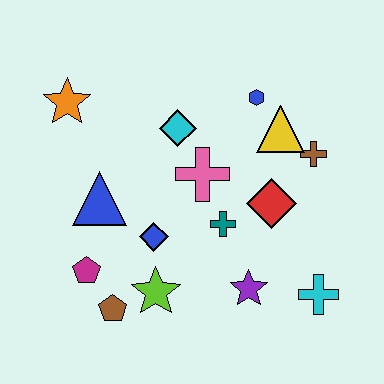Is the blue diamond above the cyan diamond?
No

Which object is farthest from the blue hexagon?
The brown pentagon is farthest from the blue hexagon.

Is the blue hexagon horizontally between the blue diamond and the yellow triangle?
Yes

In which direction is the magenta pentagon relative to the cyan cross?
The magenta pentagon is to the left of the cyan cross.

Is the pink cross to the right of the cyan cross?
No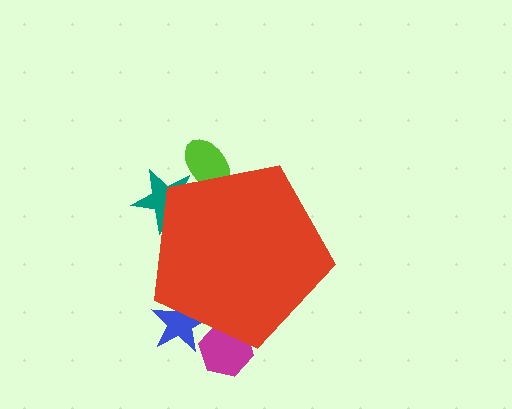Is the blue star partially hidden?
Yes, the blue star is partially hidden behind the red pentagon.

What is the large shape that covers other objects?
A red pentagon.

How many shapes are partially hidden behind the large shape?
4 shapes are partially hidden.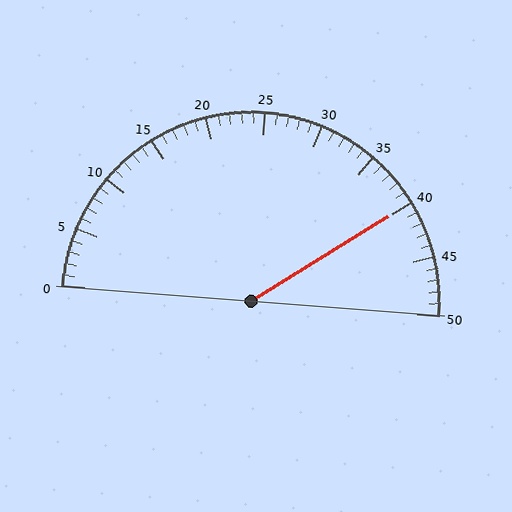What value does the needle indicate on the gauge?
The needle indicates approximately 40.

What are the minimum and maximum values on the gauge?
The gauge ranges from 0 to 50.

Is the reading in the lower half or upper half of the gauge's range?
The reading is in the upper half of the range (0 to 50).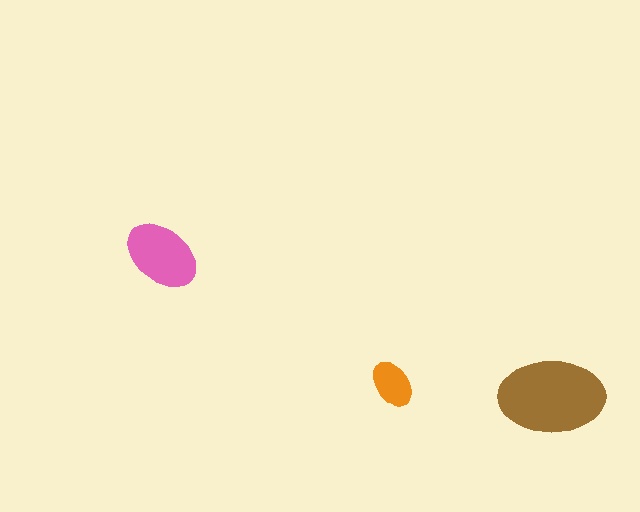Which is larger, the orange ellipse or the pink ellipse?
The pink one.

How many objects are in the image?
There are 3 objects in the image.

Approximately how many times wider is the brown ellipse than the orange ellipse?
About 2 times wider.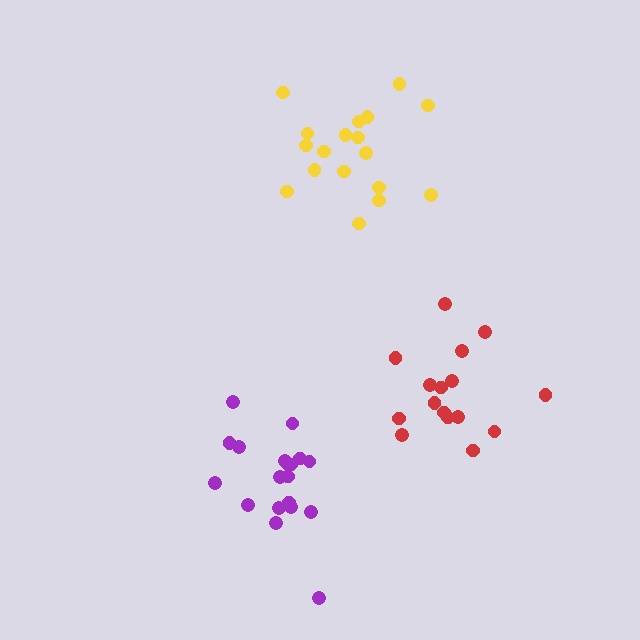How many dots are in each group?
Group 1: 19 dots, Group 2: 18 dots, Group 3: 16 dots (53 total).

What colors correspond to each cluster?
The clusters are colored: purple, yellow, red.